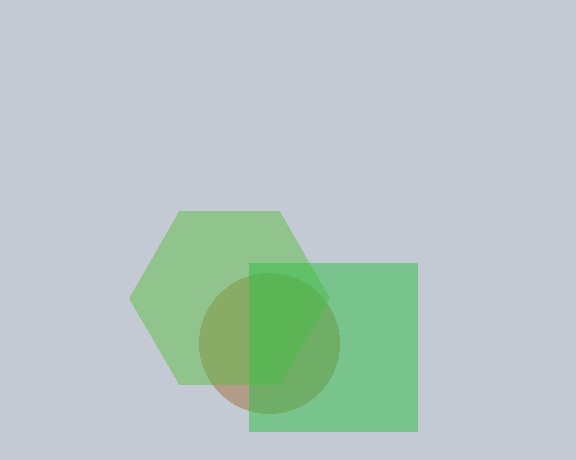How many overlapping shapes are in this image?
There are 3 overlapping shapes in the image.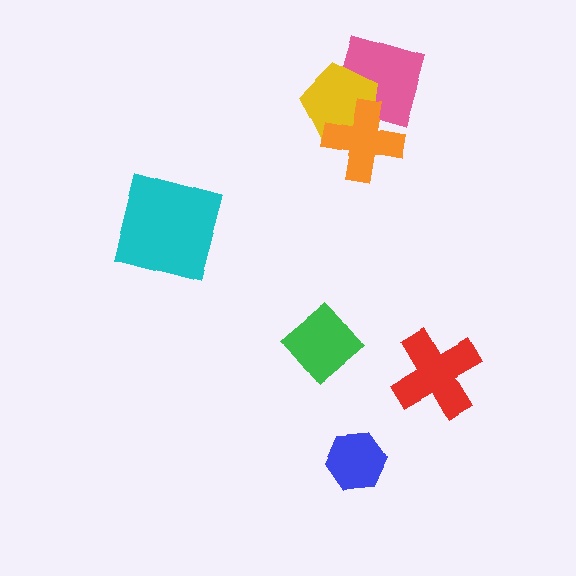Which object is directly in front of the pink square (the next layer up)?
The yellow pentagon is directly in front of the pink square.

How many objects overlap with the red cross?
0 objects overlap with the red cross.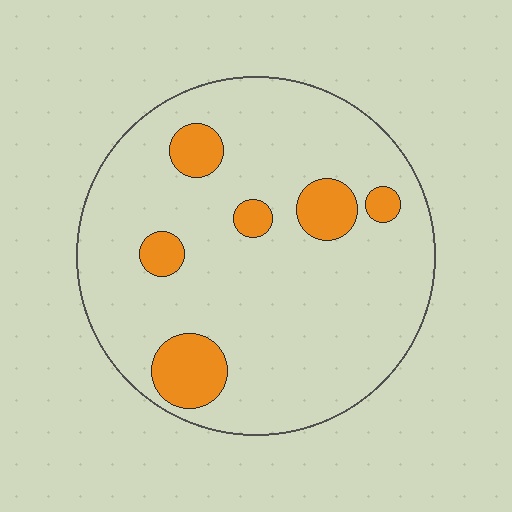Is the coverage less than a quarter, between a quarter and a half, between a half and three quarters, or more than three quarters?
Less than a quarter.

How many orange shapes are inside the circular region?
6.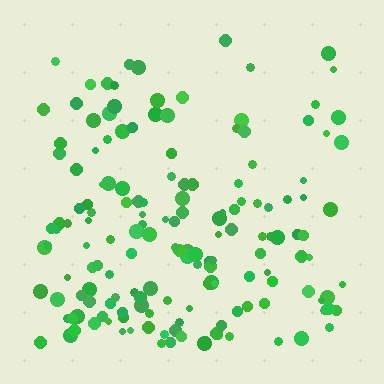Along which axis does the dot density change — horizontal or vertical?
Vertical.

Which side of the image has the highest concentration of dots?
The bottom.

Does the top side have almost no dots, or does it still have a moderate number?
Still a moderate number, just noticeably fewer than the bottom.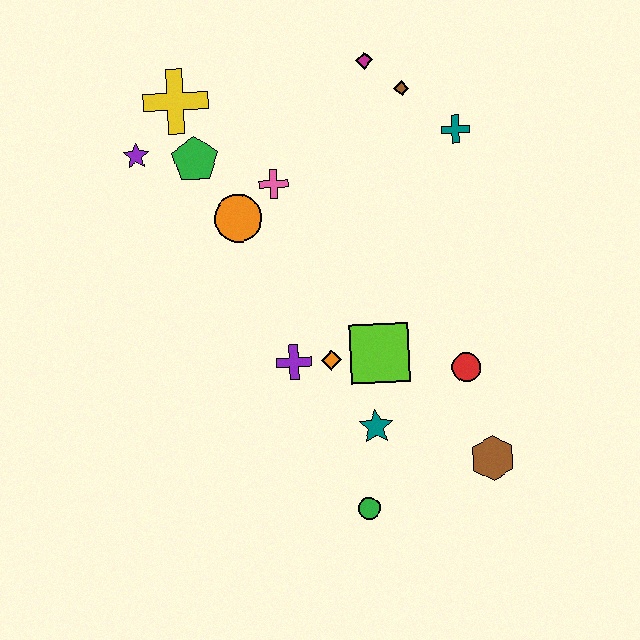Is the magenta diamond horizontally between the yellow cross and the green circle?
No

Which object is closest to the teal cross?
The brown diamond is closest to the teal cross.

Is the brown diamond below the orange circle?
No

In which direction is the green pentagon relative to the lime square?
The green pentagon is above the lime square.